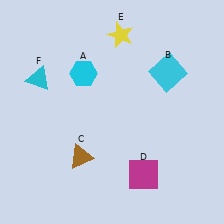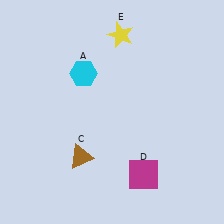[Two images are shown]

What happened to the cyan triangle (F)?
The cyan triangle (F) was removed in Image 2. It was in the top-left area of Image 1.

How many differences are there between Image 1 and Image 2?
There are 2 differences between the two images.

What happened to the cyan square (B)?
The cyan square (B) was removed in Image 2. It was in the top-right area of Image 1.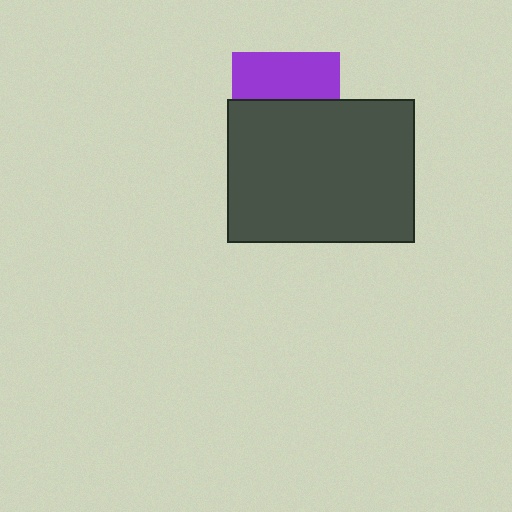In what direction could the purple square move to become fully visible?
The purple square could move up. That would shift it out from behind the dark gray rectangle entirely.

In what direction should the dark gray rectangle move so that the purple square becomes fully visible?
The dark gray rectangle should move down. That is the shortest direction to clear the overlap and leave the purple square fully visible.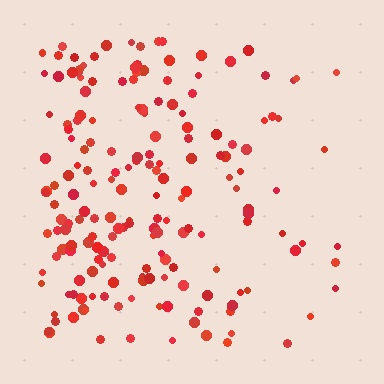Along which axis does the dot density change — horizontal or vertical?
Horizontal.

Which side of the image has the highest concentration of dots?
The left.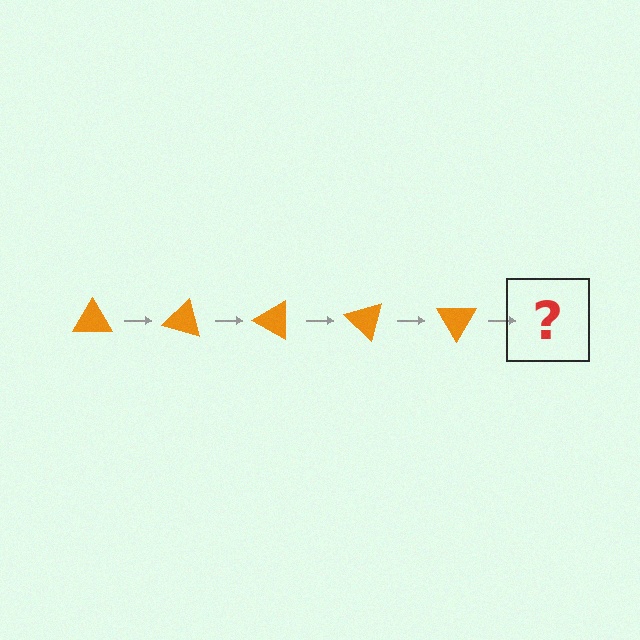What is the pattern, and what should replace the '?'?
The pattern is that the triangle rotates 15 degrees each step. The '?' should be an orange triangle rotated 75 degrees.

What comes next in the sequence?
The next element should be an orange triangle rotated 75 degrees.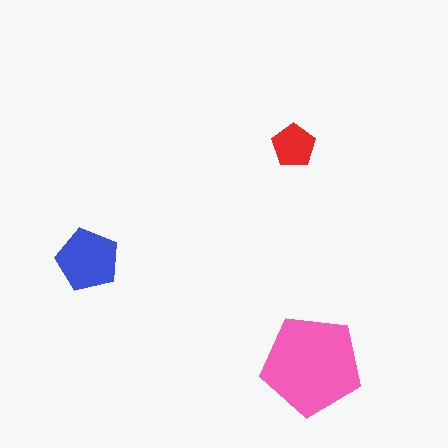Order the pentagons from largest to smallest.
the pink one, the blue one, the red one.